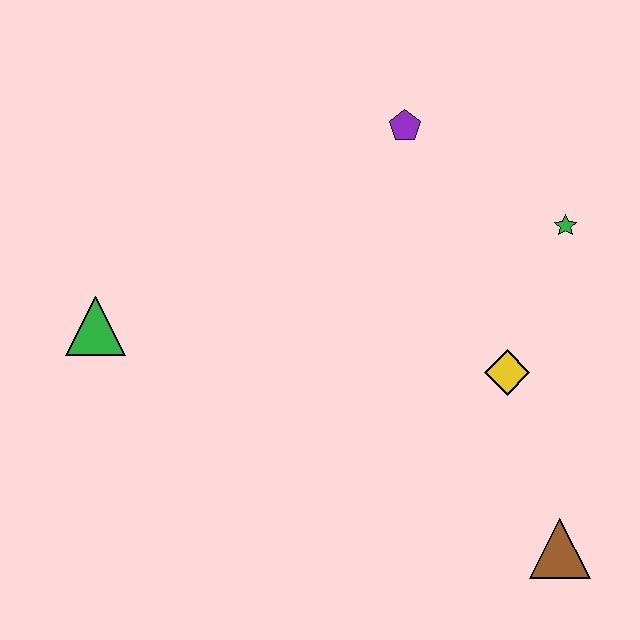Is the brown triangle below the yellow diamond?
Yes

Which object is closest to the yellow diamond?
The green star is closest to the yellow diamond.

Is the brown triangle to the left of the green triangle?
No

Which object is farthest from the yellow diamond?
The green triangle is farthest from the yellow diamond.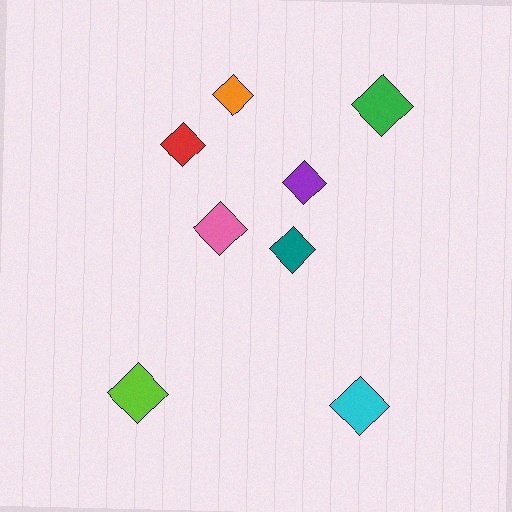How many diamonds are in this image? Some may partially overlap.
There are 8 diamonds.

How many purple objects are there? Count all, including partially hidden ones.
There is 1 purple object.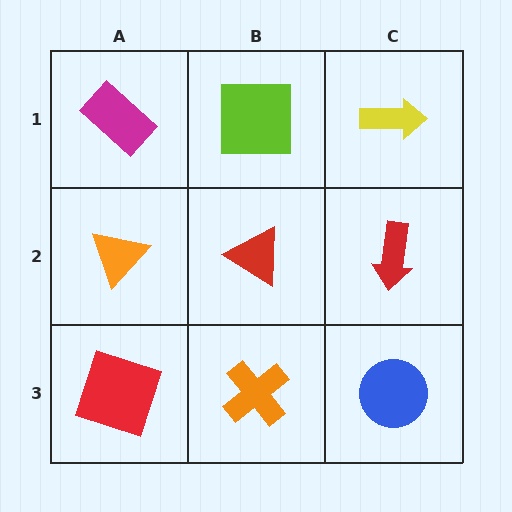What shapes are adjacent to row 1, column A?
An orange triangle (row 2, column A), a lime square (row 1, column B).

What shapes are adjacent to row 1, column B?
A red triangle (row 2, column B), a magenta rectangle (row 1, column A), a yellow arrow (row 1, column C).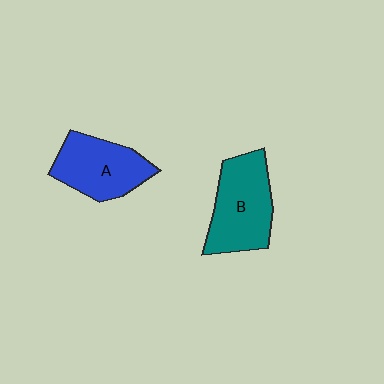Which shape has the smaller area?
Shape A (blue).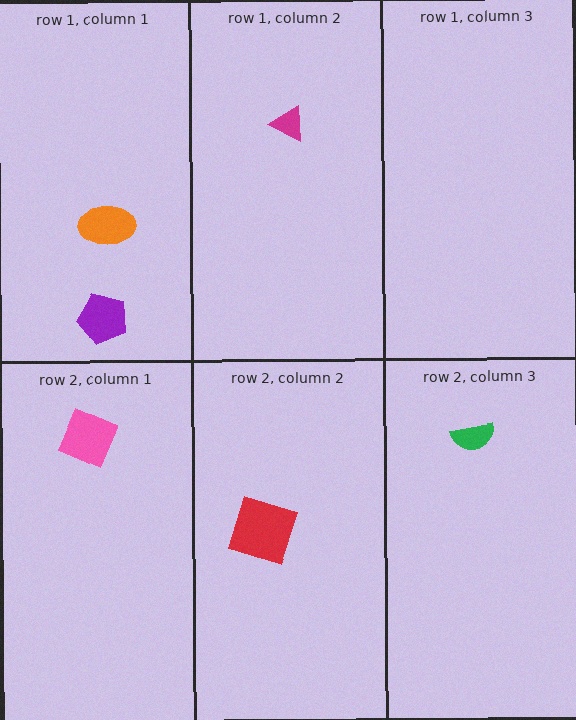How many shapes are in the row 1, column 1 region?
2.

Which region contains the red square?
The row 2, column 2 region.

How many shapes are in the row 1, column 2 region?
1.